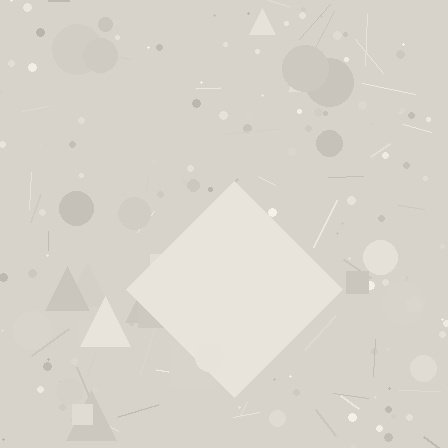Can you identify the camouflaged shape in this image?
The camouflaged shape is a diamond.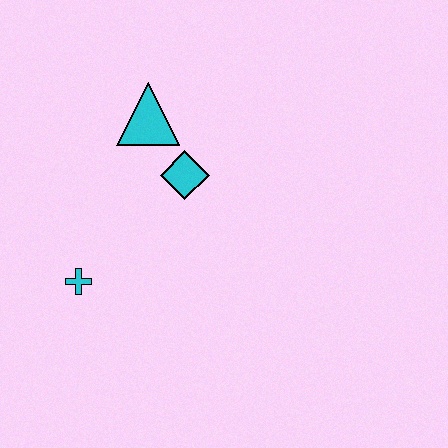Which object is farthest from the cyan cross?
The cyan triangle is farthest from the cyan cross.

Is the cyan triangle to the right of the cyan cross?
Yes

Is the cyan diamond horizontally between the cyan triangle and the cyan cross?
No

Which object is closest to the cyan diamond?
The cyan triangle is closest to the cyan diamond.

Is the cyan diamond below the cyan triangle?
Yes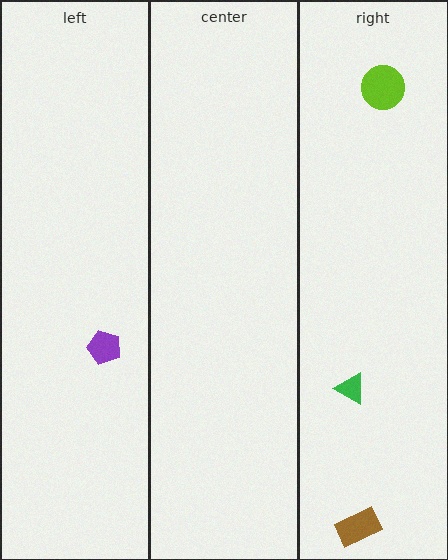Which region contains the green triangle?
The right region.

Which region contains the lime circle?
The right region.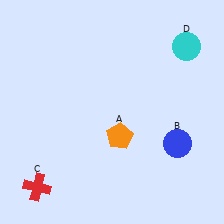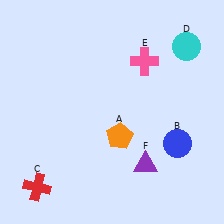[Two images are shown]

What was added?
A pink cross (E), a purple triangle (F) were added in Image 2.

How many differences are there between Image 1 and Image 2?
There are 2 differences between the two images.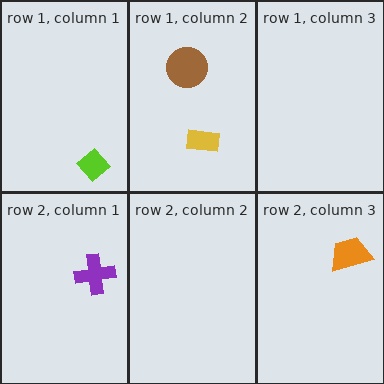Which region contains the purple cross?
The row 2, column 1 region.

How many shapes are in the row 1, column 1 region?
1.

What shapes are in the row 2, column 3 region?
The orange trapezoid.